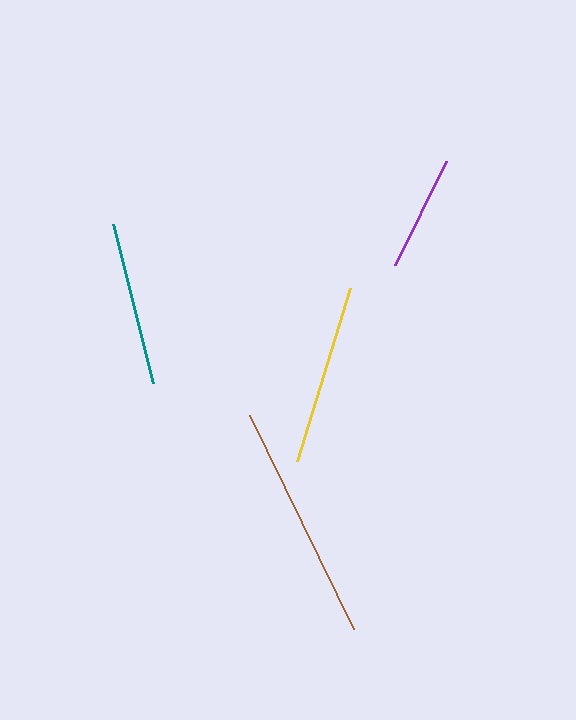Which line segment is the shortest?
The purple line is the shortest at approximately 116 pixels.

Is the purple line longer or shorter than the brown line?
The brown line is longer than the purple line.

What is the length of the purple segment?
The purple segment is approximately 116 pixels long.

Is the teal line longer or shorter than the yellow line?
The yellow line is longer than the teal line.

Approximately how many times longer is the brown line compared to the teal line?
The brown line is approximately 1.5 times the length of the teal line.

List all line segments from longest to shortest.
From longest to shortest: brown, yellow, teal, purple.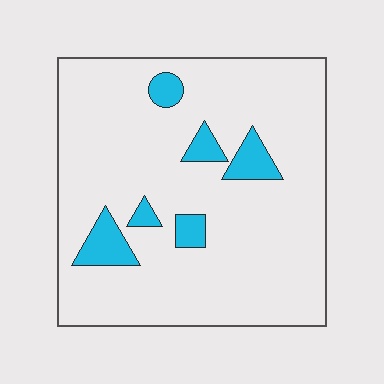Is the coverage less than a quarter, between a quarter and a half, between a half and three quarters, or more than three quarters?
Less than a quarter.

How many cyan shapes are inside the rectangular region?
6.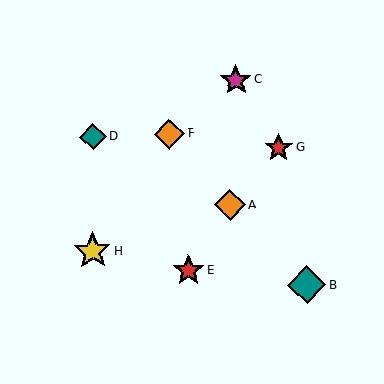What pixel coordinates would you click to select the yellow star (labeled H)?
Click at (92, 251) to select the yellow star H.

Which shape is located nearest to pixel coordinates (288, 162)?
The red star (labeled G) at (279, 148) is nearest to that location.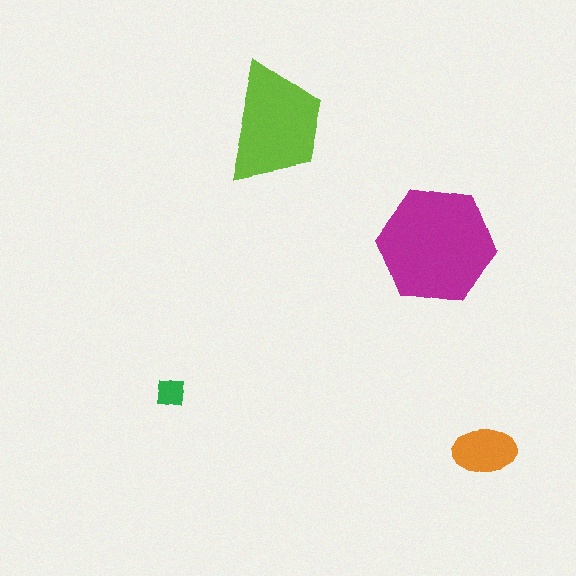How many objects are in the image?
There are 4 objects in the image.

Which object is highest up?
The lime trapezoid is topmost.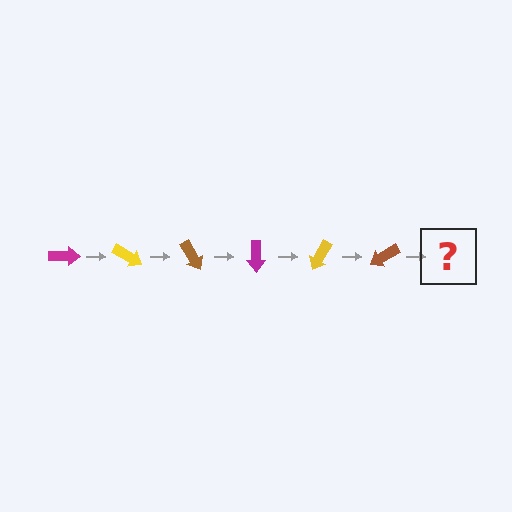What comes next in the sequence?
The next element should be a magenta arrow, rotated 180 degrees from the start.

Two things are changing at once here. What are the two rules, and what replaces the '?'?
The two rules are that it rotates 30 degrees each step and the color cycles through magenta, yellow, and brown. The '?' should be a magenta arrow, rotated 180 degrees from the start.